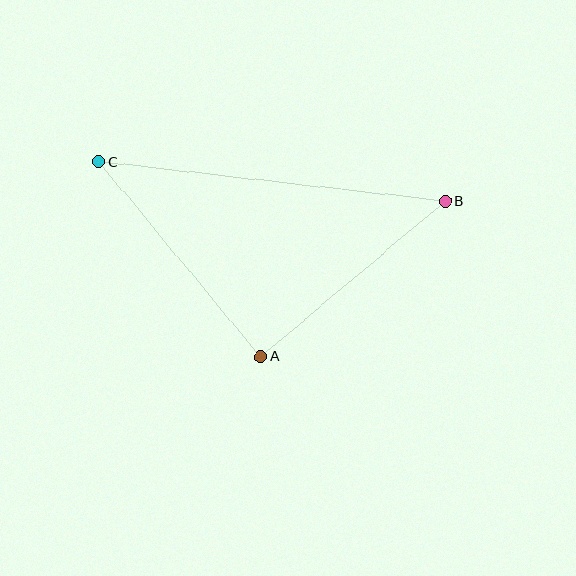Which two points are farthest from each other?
Points B and C are farthest from each other.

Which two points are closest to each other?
Points A and B are closest to each other.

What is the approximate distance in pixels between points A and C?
The distance between A and C is approximately 254 pixels.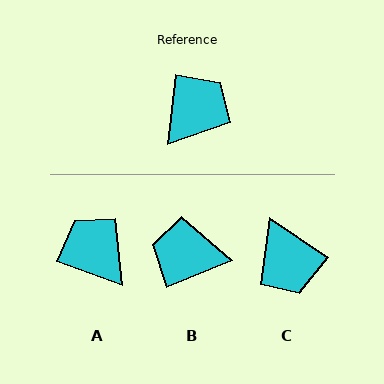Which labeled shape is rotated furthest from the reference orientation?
B, about 120 degrees away.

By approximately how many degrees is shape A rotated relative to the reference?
Approximately 77 degrees counter-clockwise.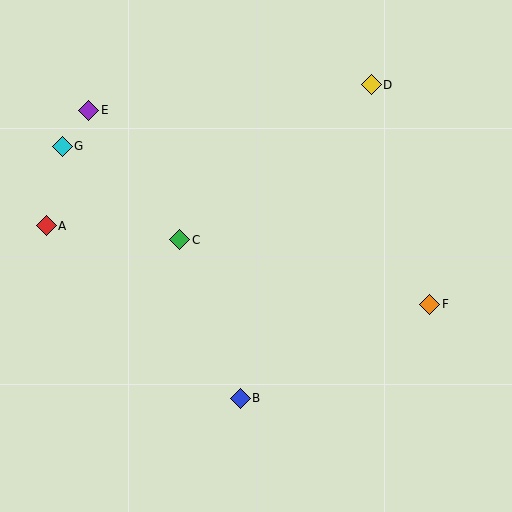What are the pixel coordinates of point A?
Point A is at (46, 226).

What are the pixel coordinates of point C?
Point C is at (180, 240).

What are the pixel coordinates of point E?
Point E is at (89, 110).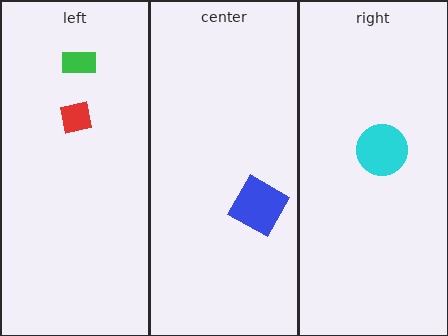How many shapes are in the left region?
2.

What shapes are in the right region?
The cyan circle.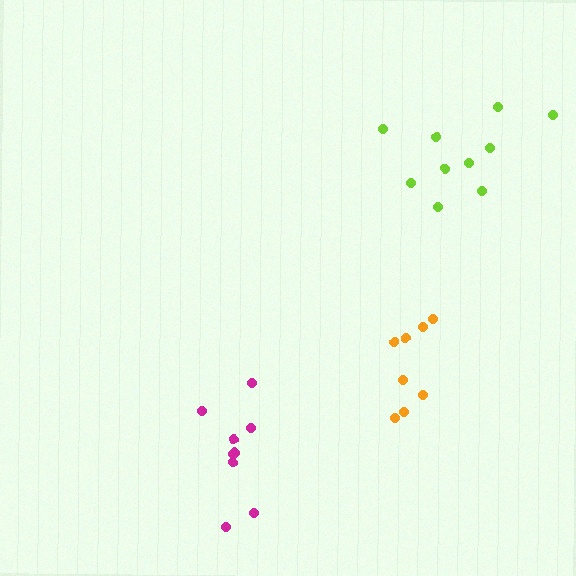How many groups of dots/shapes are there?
There are 3 groups.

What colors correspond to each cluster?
The clusters are colored: orange, lime, magenta.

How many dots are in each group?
Group 1: 8 dots, Group 2: 10 dots, Group 3: 9 dots (27 total).